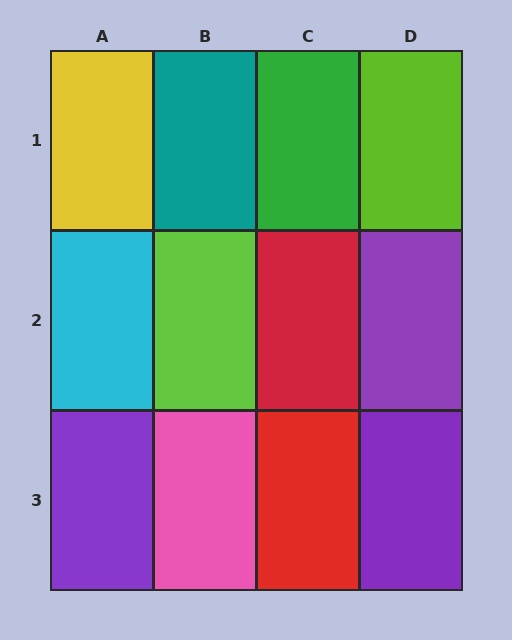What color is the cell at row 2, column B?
Lime.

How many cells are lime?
2 cells are lime.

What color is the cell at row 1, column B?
Teal.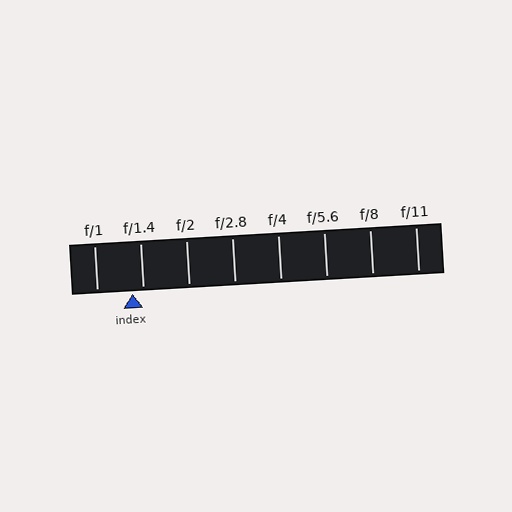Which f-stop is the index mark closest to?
The index mark is closest to f/1.4.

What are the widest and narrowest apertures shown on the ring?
The widest aperture shown is f/1 and the narrowest is f/11.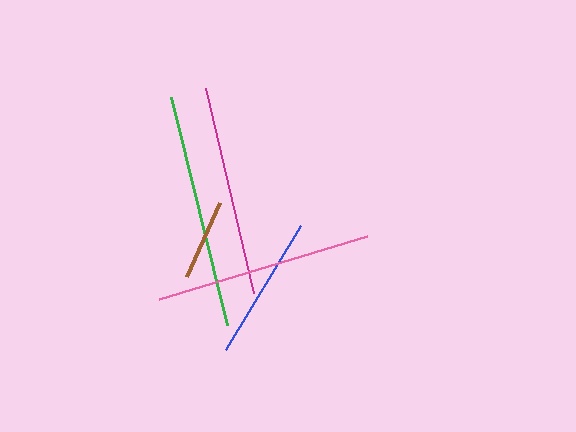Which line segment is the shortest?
The brown line is the shortest at approximately 81 pixels.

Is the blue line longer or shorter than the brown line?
The blue line is longer than the brown line.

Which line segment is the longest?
The green line is the longest at approximately 235 pixels.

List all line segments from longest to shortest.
From longest to shortest: green, pink, magenta, blue, brown.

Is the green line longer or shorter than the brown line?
The green line is longer than the brown line.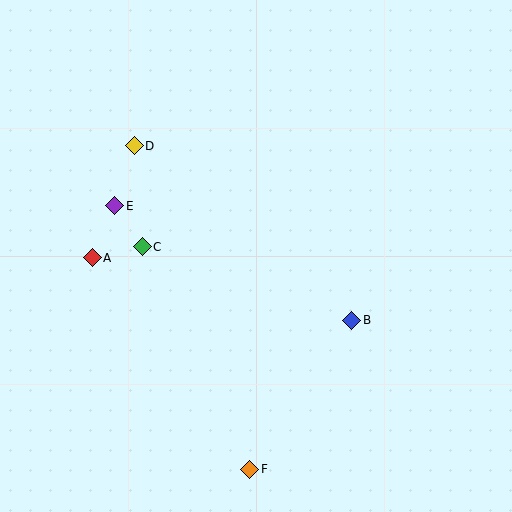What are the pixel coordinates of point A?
Point A is at (92, 258).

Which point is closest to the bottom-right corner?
Point B is closest to the bottom-right corner.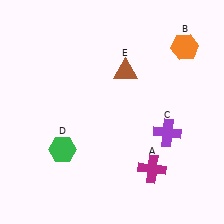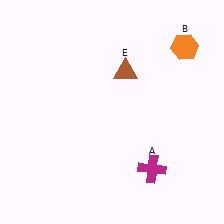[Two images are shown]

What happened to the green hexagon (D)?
The green hexagon (D) was removed in Image 2. It was in the bottom-left area of Image 1.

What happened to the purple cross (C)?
The purple cross (C) was removed in Image 2. It was in the bottom-right area of Image 1.